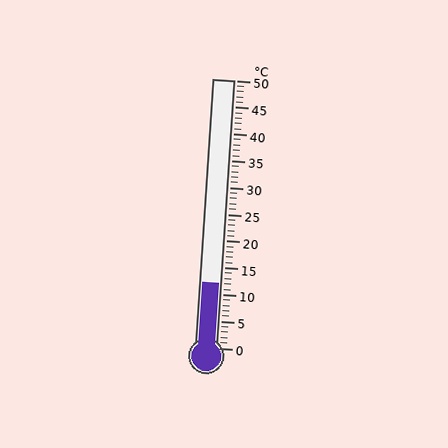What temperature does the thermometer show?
The thermometer shows approximately 12°C.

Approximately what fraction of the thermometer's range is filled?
The thermometer is filled to approximately 25% of its range.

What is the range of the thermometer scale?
The thermometer scale ranges from 0°C to 50°C.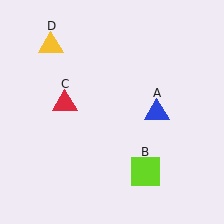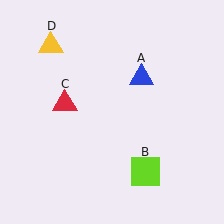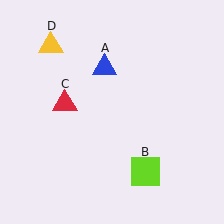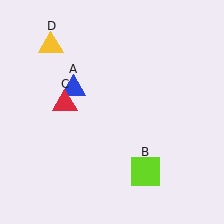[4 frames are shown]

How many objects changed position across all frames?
1 object changed position: blue triangle (object A).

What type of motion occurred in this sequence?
The blue triangle (object A) rotated counterclockwise around the center of the scene.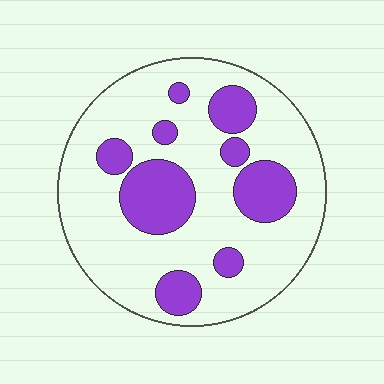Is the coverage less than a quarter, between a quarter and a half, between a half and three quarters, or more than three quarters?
Between a quarter and a half.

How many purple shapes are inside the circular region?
9.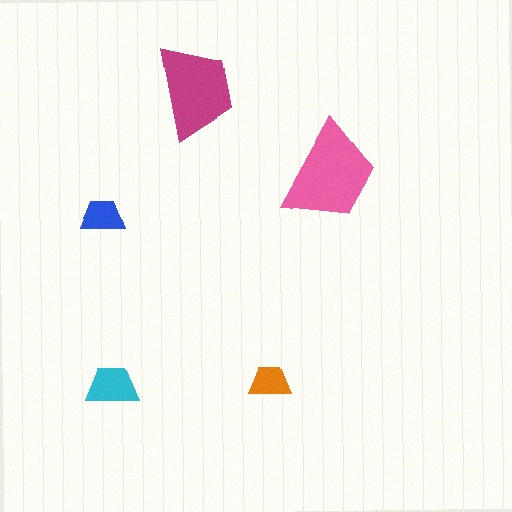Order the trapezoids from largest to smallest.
the pink one, the magenta one, the cyan one, the blue one, the orange one.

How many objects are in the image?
There are 5 objects in the image.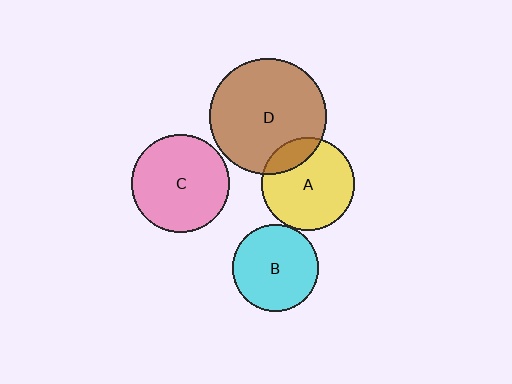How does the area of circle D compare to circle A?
Approximately 1.6 times.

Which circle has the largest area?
Circle D (brown).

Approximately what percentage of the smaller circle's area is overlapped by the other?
Approximately 20%.